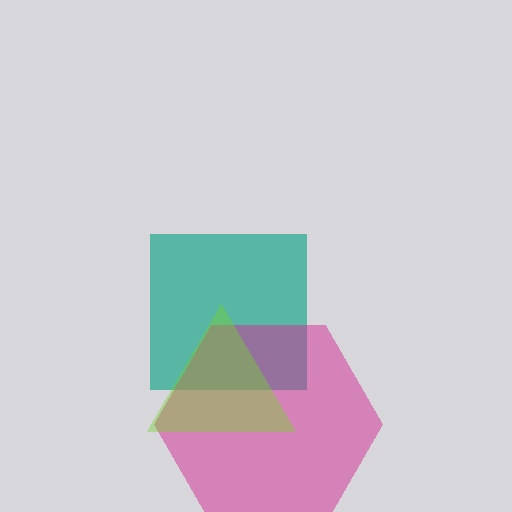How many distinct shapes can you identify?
There are 3 distinct shapes: a teal square, a magenta hexagon, a lime triangle.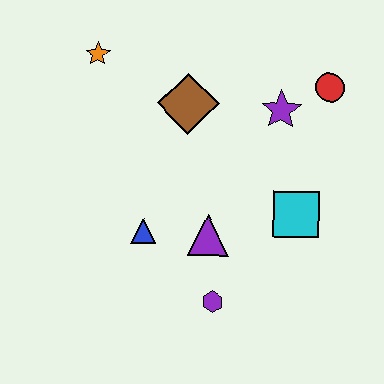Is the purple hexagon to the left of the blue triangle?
No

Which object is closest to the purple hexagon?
The purple triangle is closest to the purple hexagon.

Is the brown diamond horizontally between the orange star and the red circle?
Yes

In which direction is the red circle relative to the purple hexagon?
The red circle is above the purple hexagon.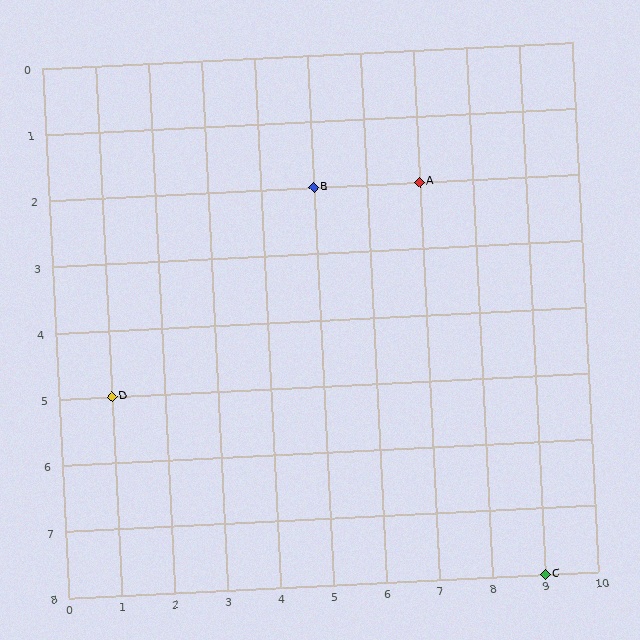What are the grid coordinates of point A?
Point A is at grid coordinates (7, 2).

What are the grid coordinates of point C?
Point C is at grid coordinates (9, 8).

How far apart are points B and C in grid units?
Points B and C are 4 columns and 6 rows apart (about 7.2 grid units diagonally).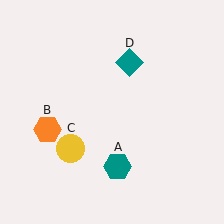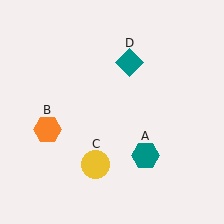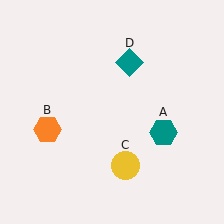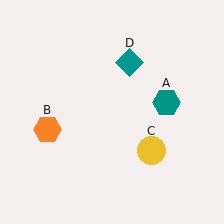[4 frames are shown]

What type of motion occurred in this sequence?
The teal hexagon (object A), yellow circle (object C) rotated counterclockwise around the center of the scene.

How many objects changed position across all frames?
2 objects changed position: teal hexagon (object A), yellow circle (object C).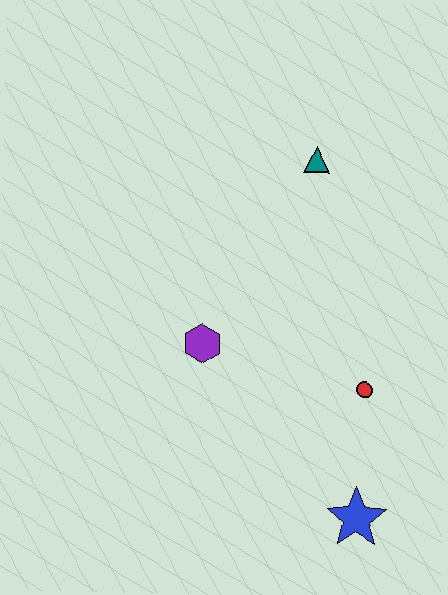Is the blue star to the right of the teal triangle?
Yes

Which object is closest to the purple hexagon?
The red circle is closest to the purple hexagon.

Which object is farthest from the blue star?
The teal triangle is farthest from the blue star.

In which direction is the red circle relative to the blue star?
The red circle is above the blue star.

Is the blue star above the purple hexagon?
No